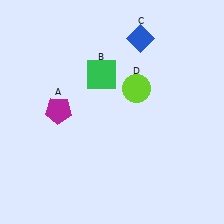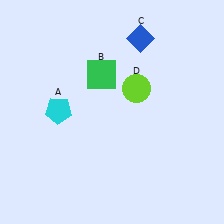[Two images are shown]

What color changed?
The pentagon (A) changed from magenta in Image 1 to cyan in Image 2.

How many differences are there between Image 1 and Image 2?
There is 1 difference between the two images.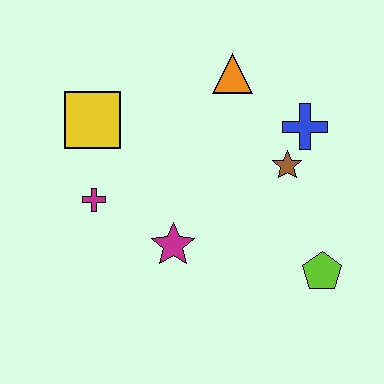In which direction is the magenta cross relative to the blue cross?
The magenta cross is to the left of the blue cross.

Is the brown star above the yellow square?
No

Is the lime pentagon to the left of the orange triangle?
No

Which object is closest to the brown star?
The blue cross is closest to the brown star.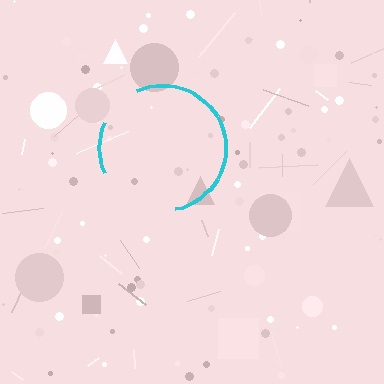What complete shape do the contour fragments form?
The contour fragments form a circle.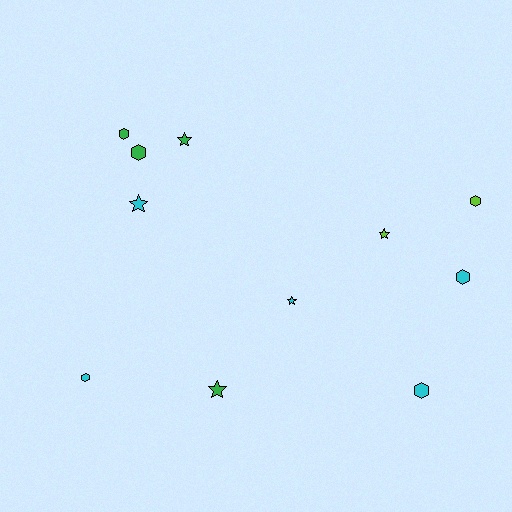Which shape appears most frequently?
Hexagon, with 6 objects.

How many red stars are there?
There are no red stars.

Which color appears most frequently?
Cyan, with 5 objects.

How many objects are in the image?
There are 11 objects.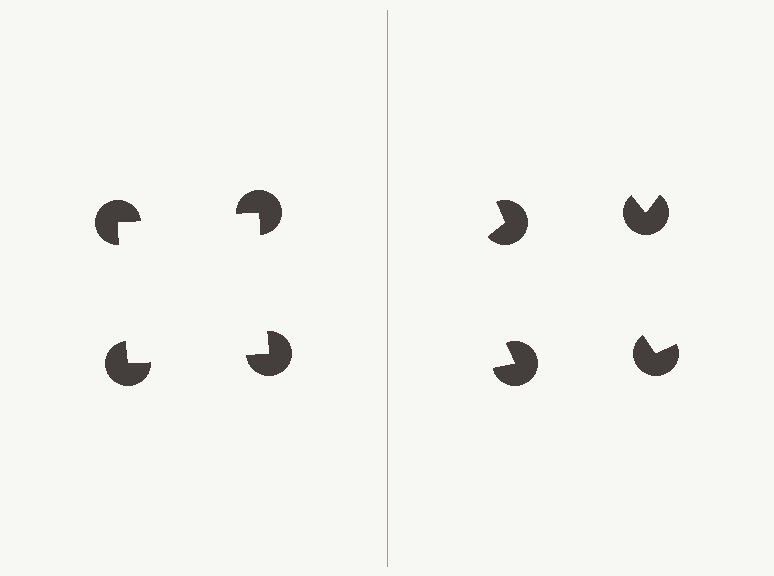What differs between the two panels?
The pac-man discs are positioned identically on both sides; only the wedge orientations differ. On the left they align to a square; on the right they are misaligned.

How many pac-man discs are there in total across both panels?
8 — 4 on each side.